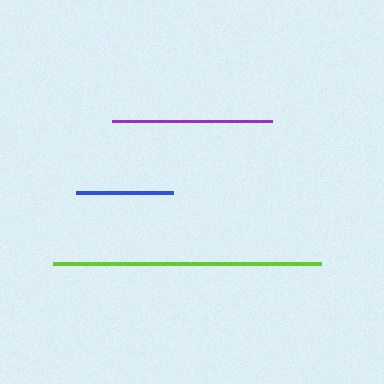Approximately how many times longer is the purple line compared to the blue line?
The purple line is approximately 1.7 times the length of the blue line.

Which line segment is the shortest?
The blue line is the shortest at approximately 97 pixels.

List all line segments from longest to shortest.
From longest to shortest: lime, purple, blue.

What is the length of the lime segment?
The lime segment is approximately 268 pixels long.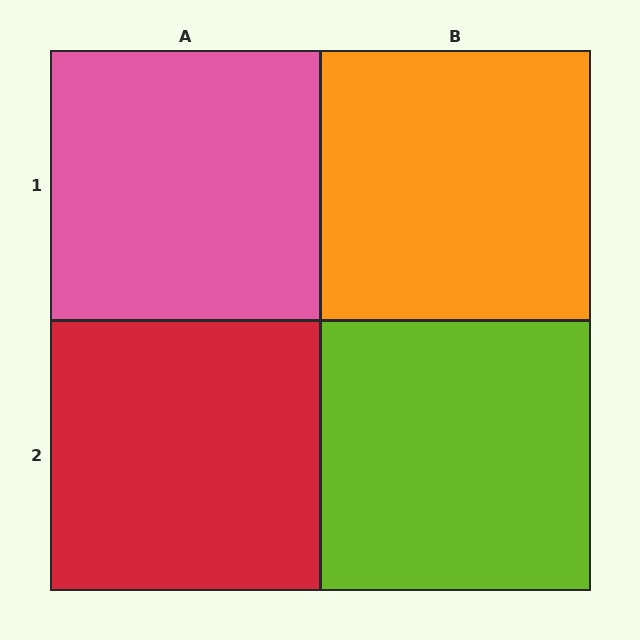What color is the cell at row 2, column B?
Lime.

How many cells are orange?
1 cell is orange.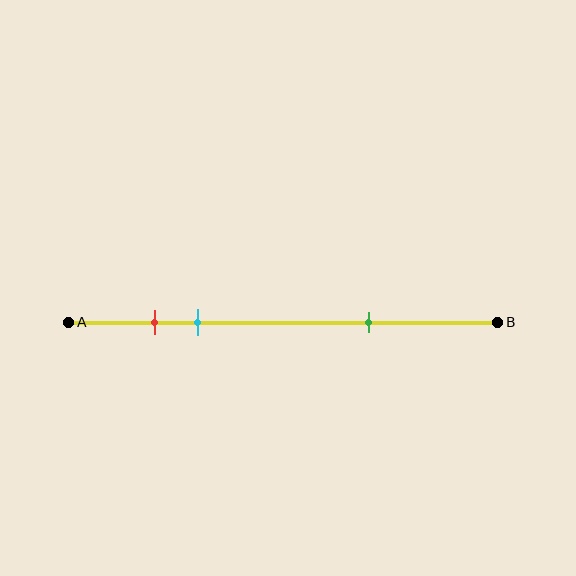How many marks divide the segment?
There are 3 marks dividing the segment.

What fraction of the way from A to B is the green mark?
The green mark is approximately 70% (0.7) of the way from A to B.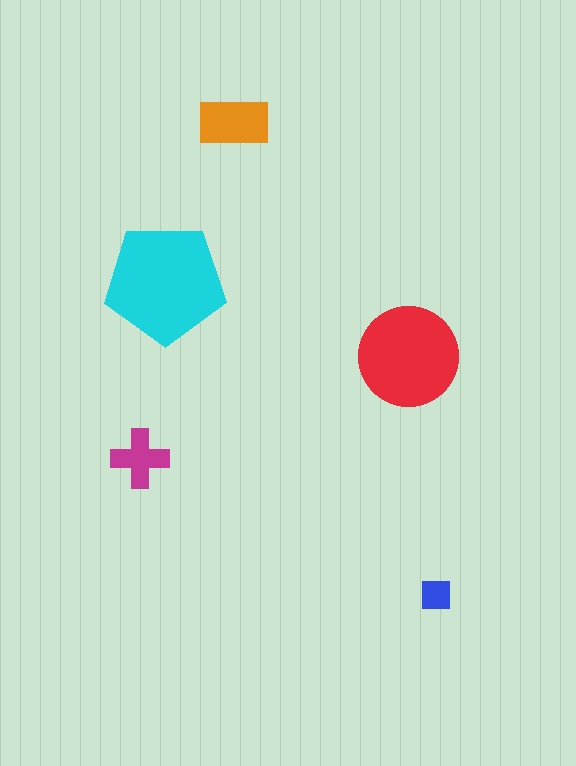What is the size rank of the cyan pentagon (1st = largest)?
1st.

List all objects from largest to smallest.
The cyan pentagon, the red circle, the orange rectangle, the magenta cross, the blue square.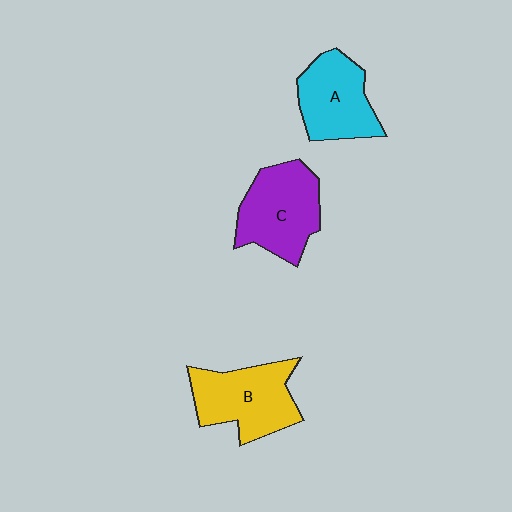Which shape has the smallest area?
Shape A (cyan).